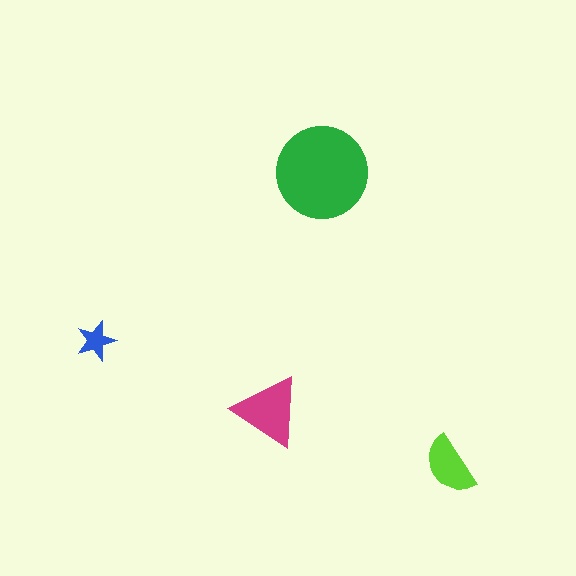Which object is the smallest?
The blue star.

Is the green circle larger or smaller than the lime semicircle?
Larger.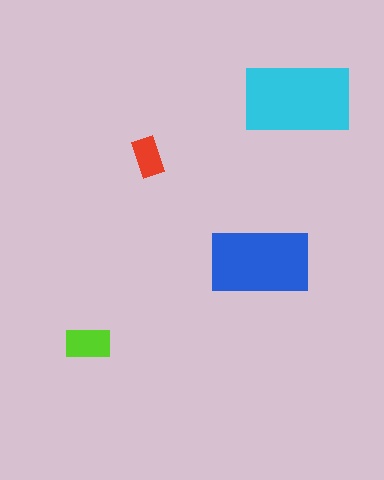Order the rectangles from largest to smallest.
the cyan one, the blue one, the lime one, the red one.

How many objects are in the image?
There are 4 objects in the image.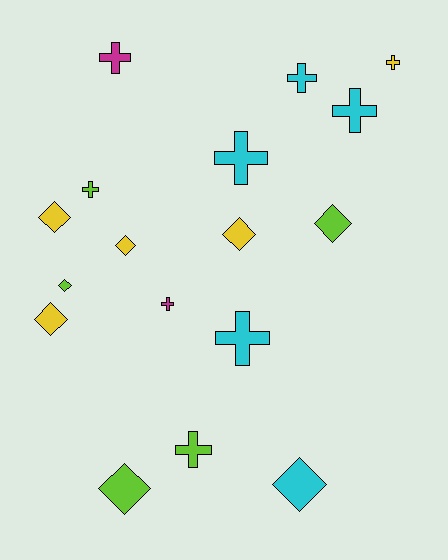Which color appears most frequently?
Lime, with 5 objects.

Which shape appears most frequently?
Cross, with 9 objects.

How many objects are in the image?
There are 17 objects.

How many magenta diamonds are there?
There are no magenta diamonds.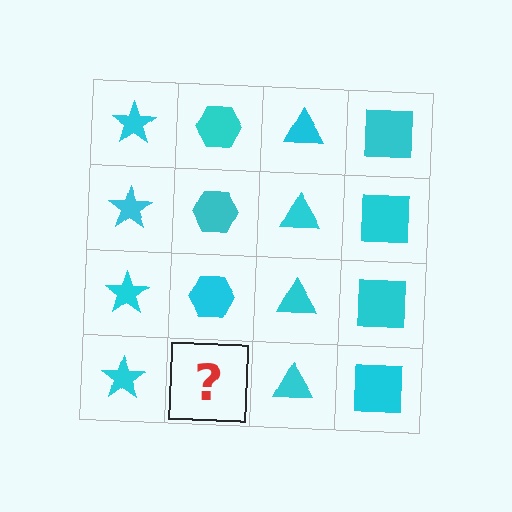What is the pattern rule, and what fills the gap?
The rule is that each column has a consistent shape. The gap should be filled with a cyan hexagon.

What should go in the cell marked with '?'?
The missing cell should contain a cyan hexagon.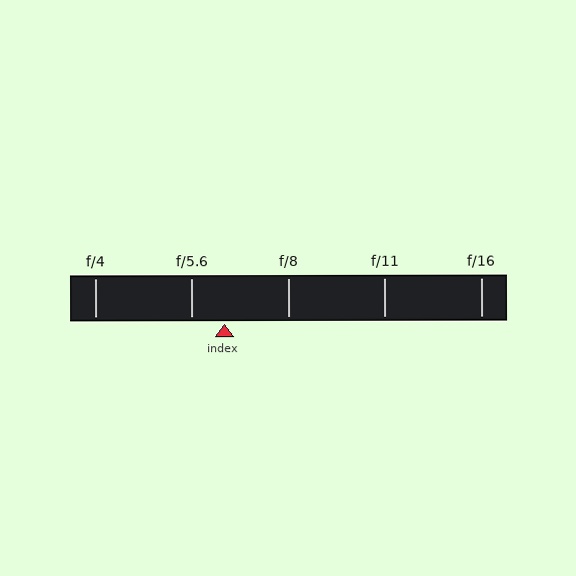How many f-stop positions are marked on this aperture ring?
There are 5 f-stop positions marked.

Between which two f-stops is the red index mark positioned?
The index mark is between f/5.6 and f/8.